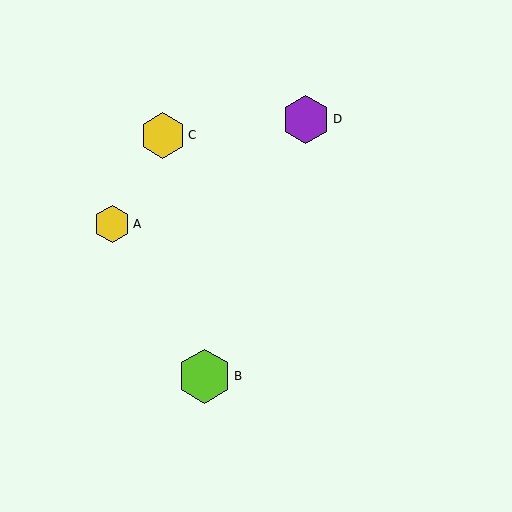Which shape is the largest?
The lime hexagon (labeled B) is the largest.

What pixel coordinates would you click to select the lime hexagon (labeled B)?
Click at (204, 376) to select the lime hexagon B.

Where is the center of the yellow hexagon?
The center of the yellow hexagon is at (163, 135).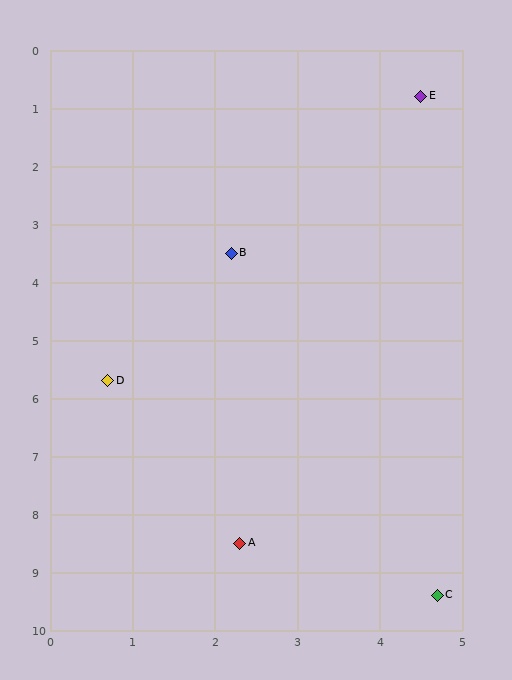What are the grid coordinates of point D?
Point D is at approximately (0.7, 5.7).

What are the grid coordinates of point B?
Point B is at approximately (2.2, 3.5).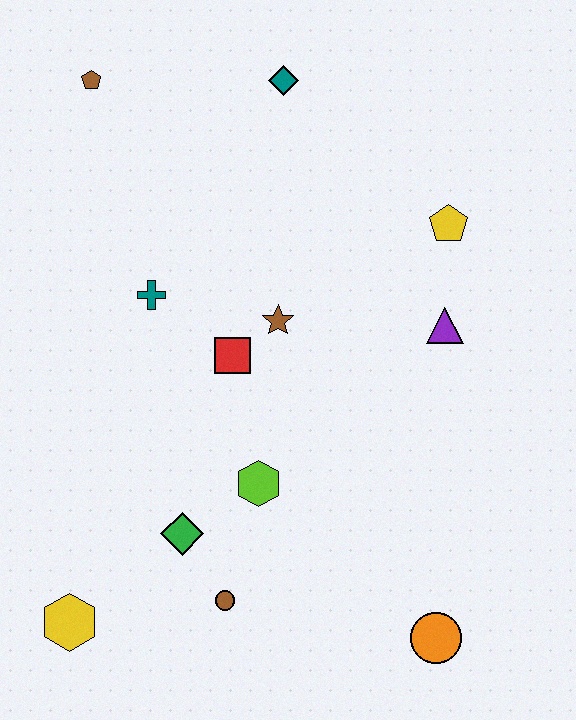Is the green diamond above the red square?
No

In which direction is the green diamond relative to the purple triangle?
The green diamond is to the left of the purple triangle.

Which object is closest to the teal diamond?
The brown pentagon is closest to the teal diamond.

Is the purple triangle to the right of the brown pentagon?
Yes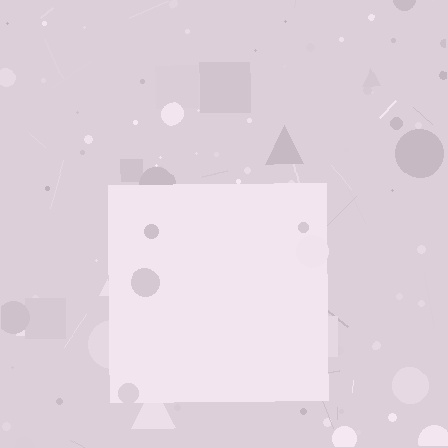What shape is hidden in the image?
A square is hidden in the image.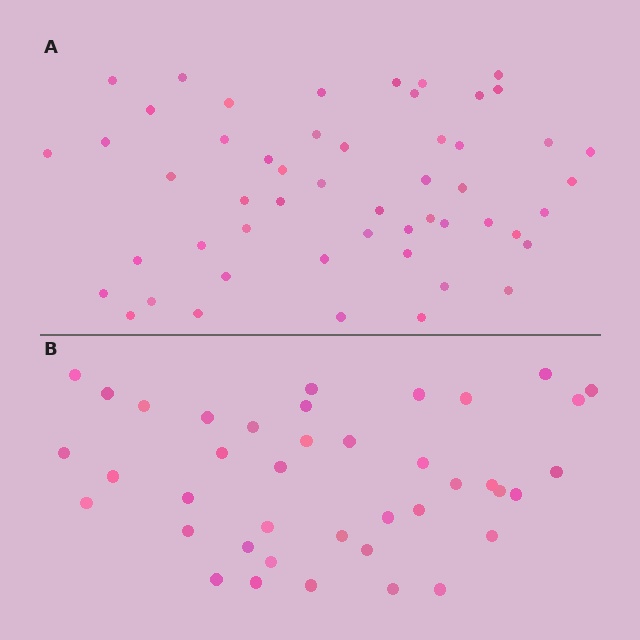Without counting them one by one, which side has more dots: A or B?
Region A (the top region) has more dots.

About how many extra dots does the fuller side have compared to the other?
Region A has roughly 12 or so more dots than region B.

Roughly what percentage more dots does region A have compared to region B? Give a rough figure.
About 30% more.